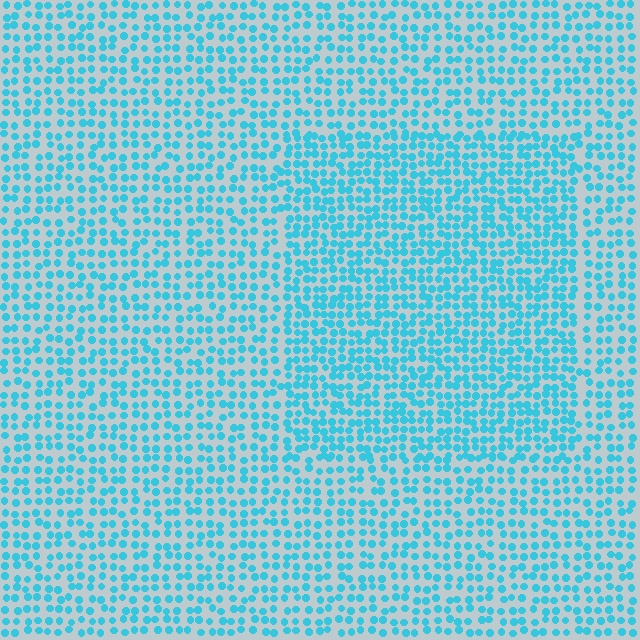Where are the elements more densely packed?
The elements are more densely packed inside the rectangle boundary.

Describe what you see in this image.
The image contains small cyan elements arranged at two different densities. A rectangle-shaped region is visible where the elements are more densely packed than the surrounding area.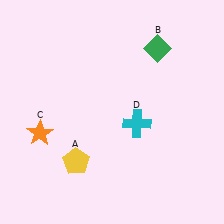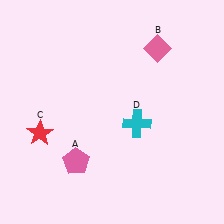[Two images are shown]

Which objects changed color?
A changed from yellow to pink. B changed from green to pink. C changed from orange to red.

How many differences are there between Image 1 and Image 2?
There are 3 differences between the two images.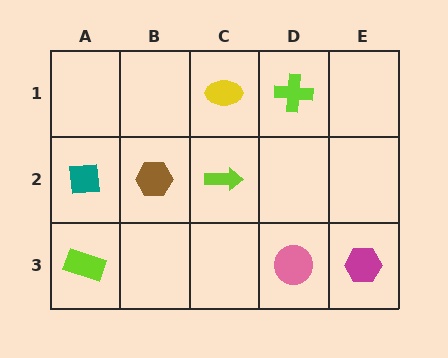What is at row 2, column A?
A teal square.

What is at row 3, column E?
A magenta hexagon.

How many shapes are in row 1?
2 shapes.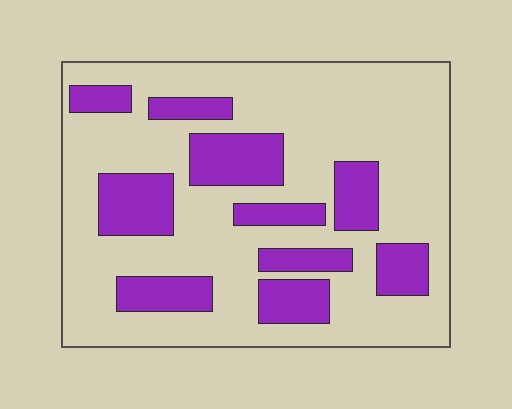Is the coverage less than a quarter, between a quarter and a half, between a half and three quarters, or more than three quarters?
Between a quarter and a half.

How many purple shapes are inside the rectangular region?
10.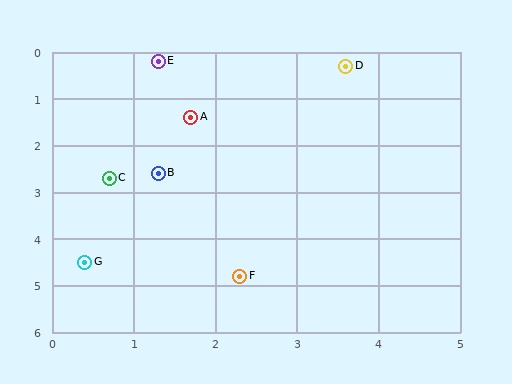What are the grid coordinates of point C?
Point C is at approximately (0.7, 2.7).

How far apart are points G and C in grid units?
Points G and C are about 1.8 grid units apart.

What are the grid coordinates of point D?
Point D is at approximately (3.6, 0.3).